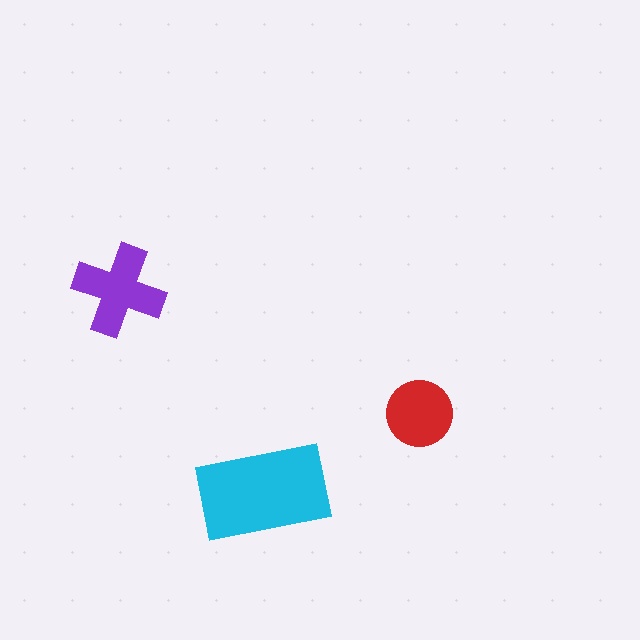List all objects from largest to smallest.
The cyan rectangle, the purple cross, the red circle.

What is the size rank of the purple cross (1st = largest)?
2nd.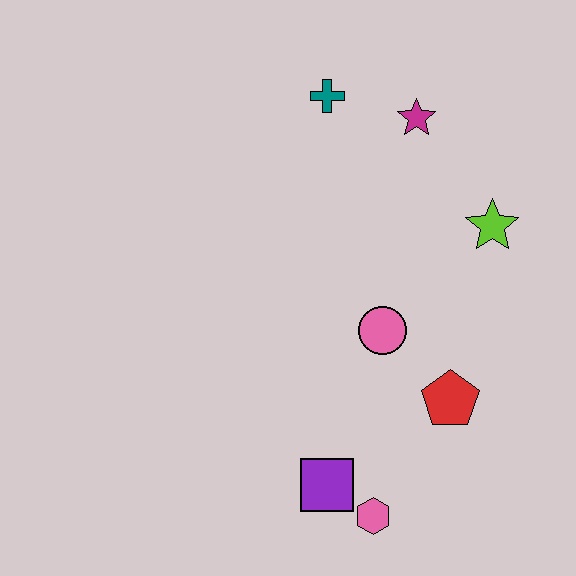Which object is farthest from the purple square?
The teal cross is farthest from the purple square.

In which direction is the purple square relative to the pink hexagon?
The purple square is to the left of the pink hexagon.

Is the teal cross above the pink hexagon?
Yes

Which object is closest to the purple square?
The pink hexagon is closest to the purple square.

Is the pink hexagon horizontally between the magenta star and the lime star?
No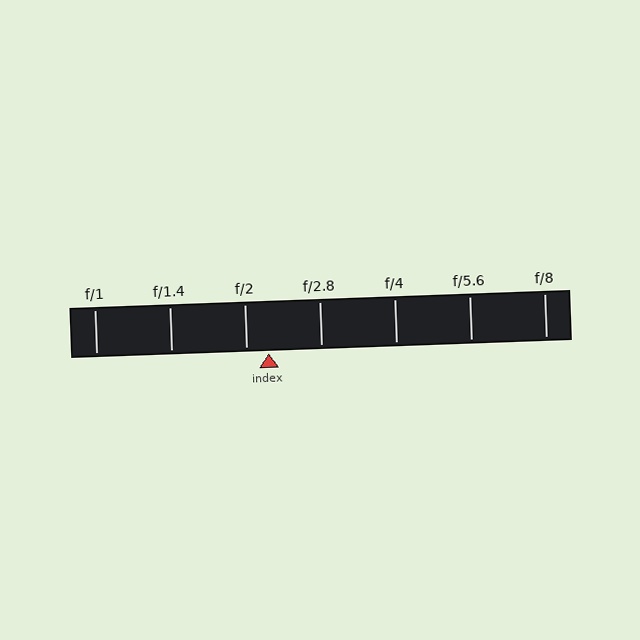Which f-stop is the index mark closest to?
The index mark is closest to f/2.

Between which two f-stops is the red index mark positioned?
The index mark is between f/2 and f/2.8.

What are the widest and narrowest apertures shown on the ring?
The widest aperture shown is f/1 and the narrowest is f/8.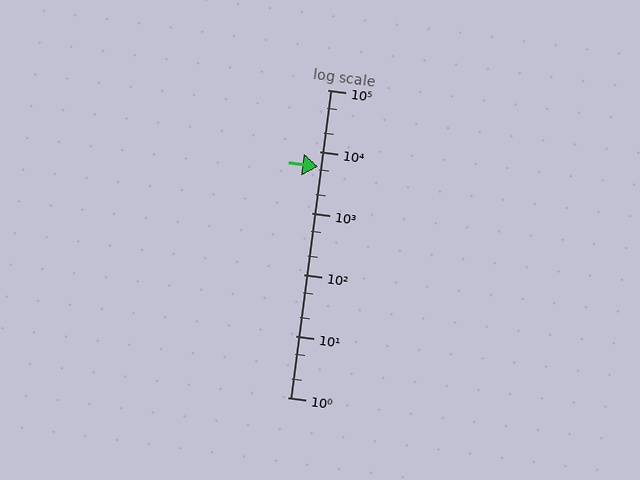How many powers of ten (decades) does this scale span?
The scale spans 5 decades, from 1 to 100000.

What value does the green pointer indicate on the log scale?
The pointer indicates approximately 5600.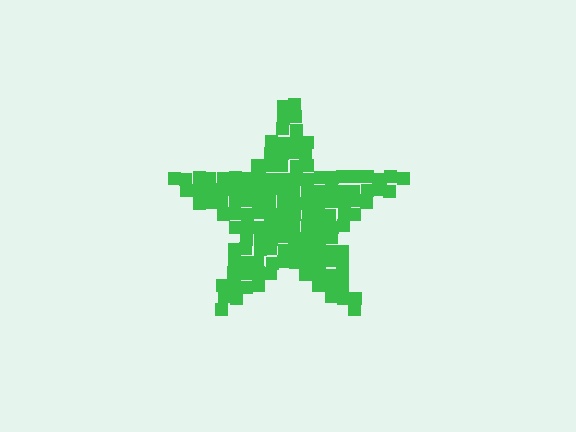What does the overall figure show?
The overall figure shows a star.